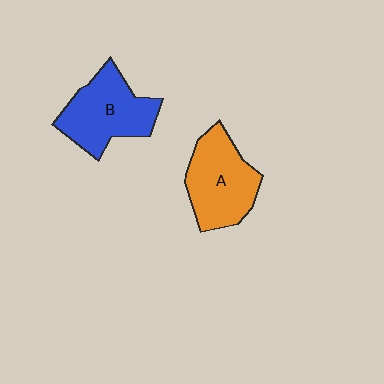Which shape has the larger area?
Shape B (blue).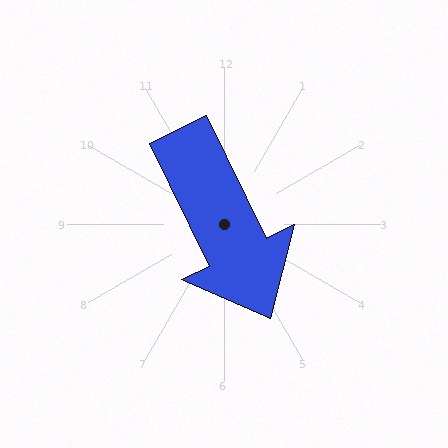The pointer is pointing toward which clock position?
Roughly 5 o'clock.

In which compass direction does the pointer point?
Southeast.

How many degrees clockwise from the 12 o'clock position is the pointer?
Approximately 154 degrees.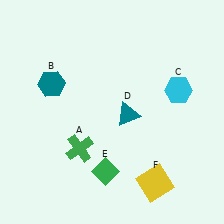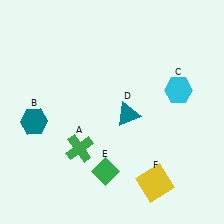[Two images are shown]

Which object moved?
The teal hexagon (B) moved down.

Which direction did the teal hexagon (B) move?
The teal hexagon (B) moved down.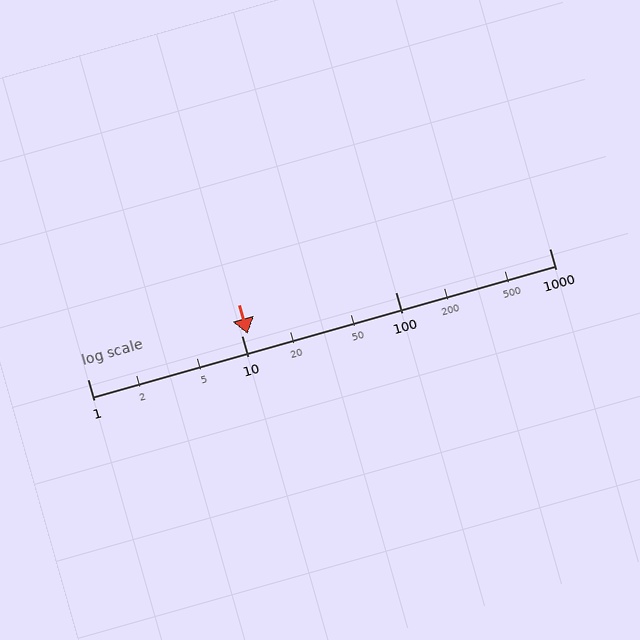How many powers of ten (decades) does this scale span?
The scale spans 3 decades, from 1 to 1000.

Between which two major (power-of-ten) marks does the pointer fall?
The pointer is between 10 and 100.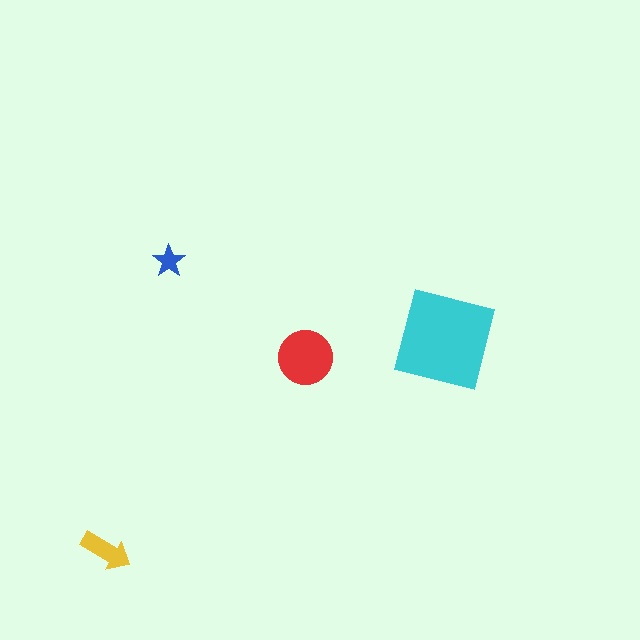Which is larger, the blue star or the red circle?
The red circle.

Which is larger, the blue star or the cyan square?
The cyan square.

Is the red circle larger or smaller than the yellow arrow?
Larger.